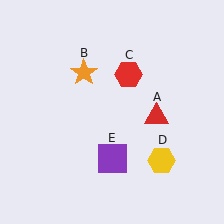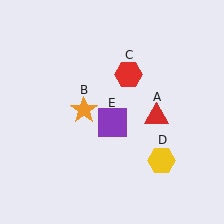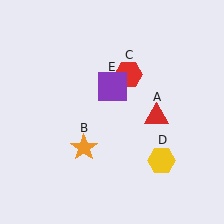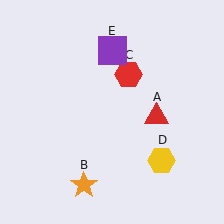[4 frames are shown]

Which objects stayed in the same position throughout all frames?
Red triangle (object A) and red hexagon (object C) and yellow hexagon (object D) remained stationary.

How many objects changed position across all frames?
2 objects changed position: orange star (object B), purple square (object E).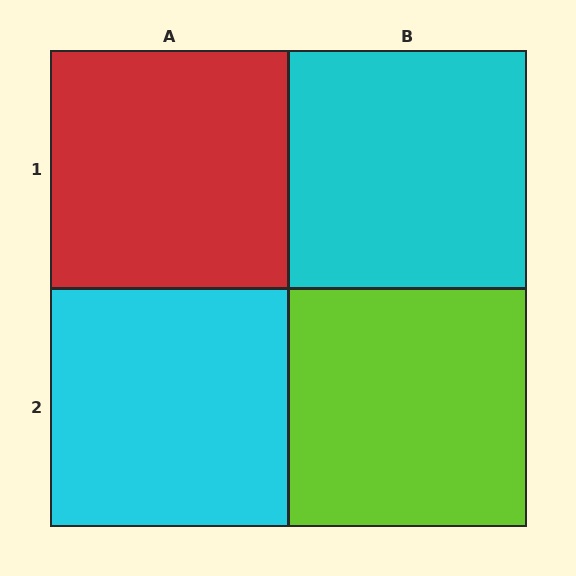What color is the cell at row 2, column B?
Lime.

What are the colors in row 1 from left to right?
Red, cyan.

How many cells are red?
1 cell is red.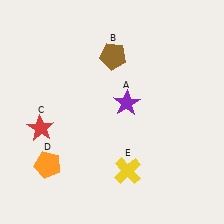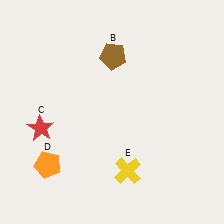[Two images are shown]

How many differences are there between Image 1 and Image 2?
There is 1 difference between the two images.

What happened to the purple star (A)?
The purple star (A) was removed in Image 2. It was in the top-right area of Image 1.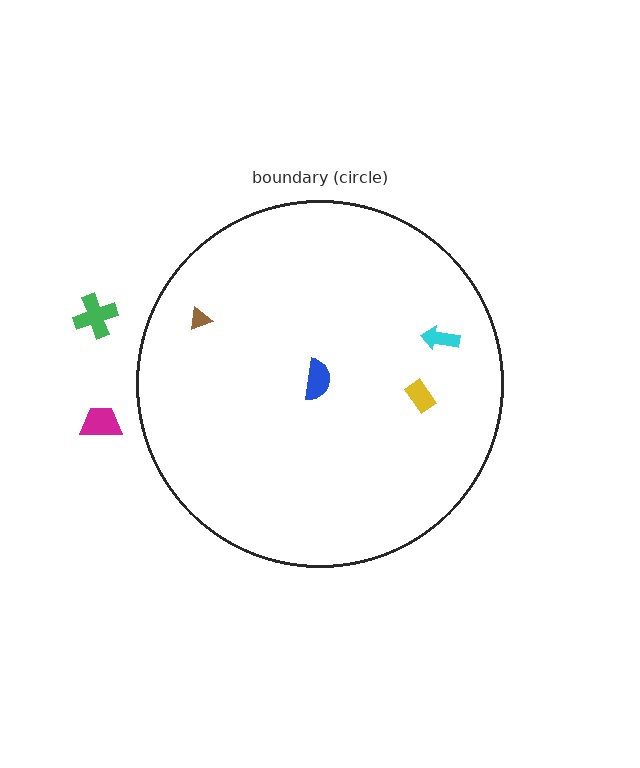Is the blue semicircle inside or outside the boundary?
Inside.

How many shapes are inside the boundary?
4 inside, 2 outside.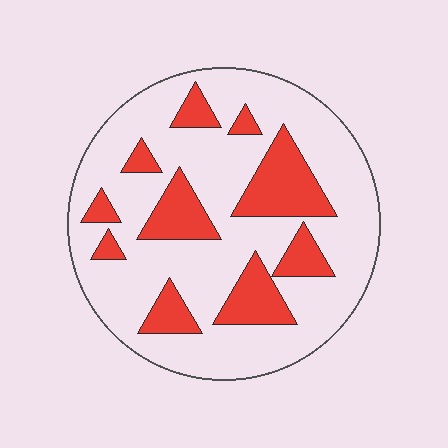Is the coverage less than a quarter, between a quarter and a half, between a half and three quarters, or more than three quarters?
Between a quarter and a half.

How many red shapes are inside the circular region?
10.